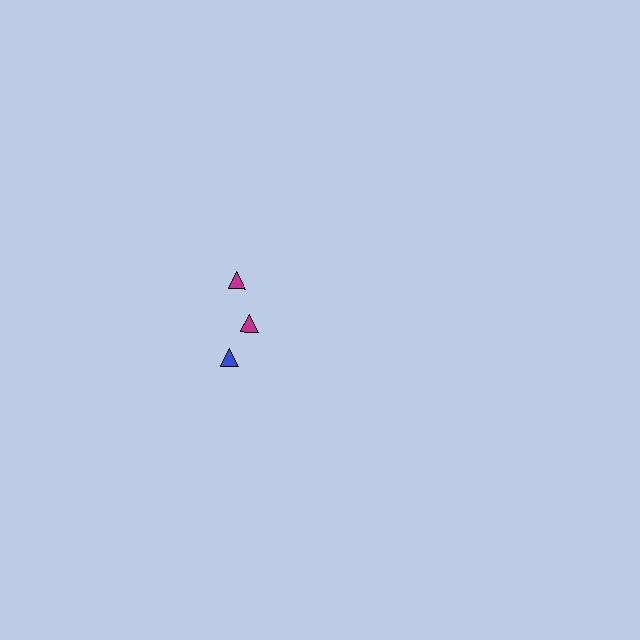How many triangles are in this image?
There are 3 triangles.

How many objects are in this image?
There are 3 objects.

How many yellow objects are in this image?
There are no yellow objects.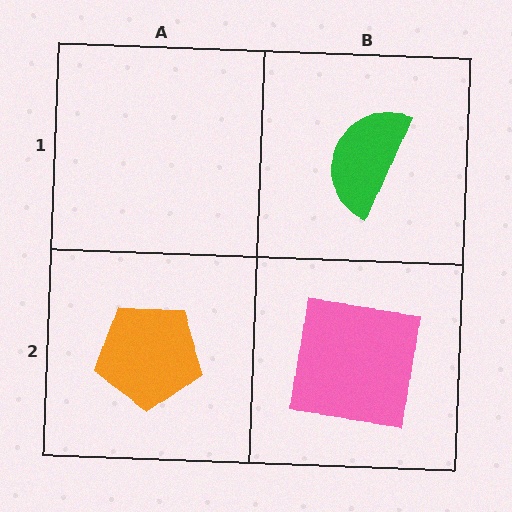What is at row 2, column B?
A pink square.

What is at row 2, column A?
An orange pentagon.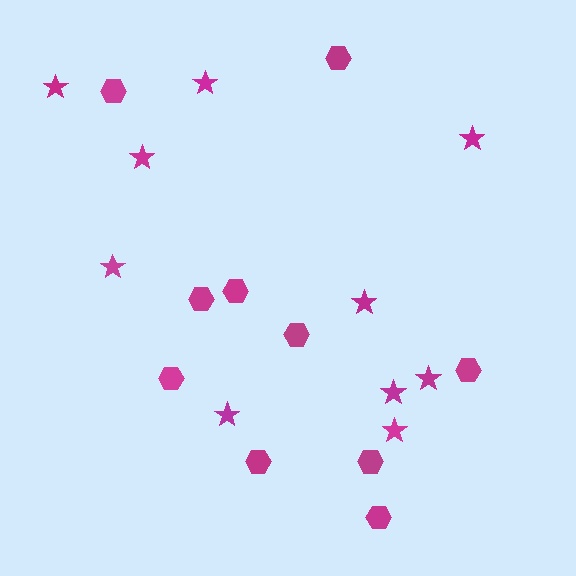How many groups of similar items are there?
There are 2 groups: one group of stars (10) and one group of hexagons (10).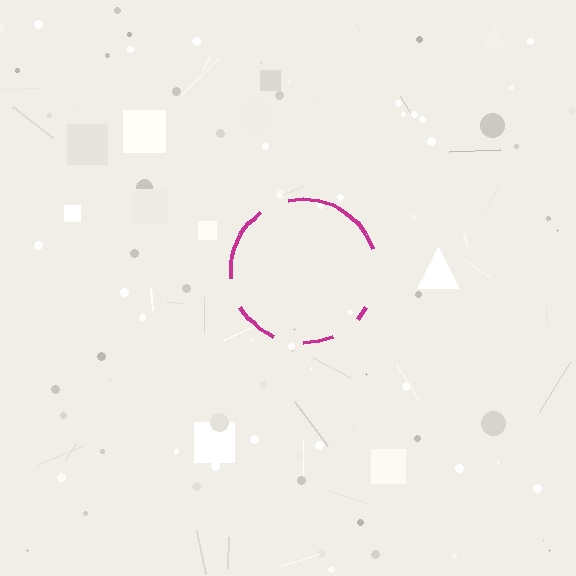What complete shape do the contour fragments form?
The contour fragments form a circle.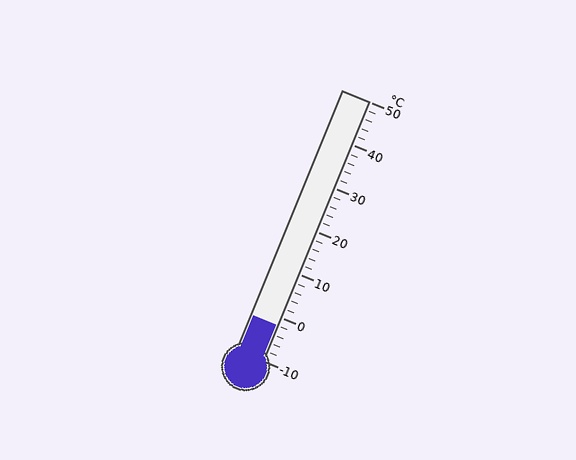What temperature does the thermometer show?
The thermometer shows approximately -2°C.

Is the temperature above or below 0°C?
The temperature is below 0°C.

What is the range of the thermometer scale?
The thermometer scale ranges from -10°C to 50°C.